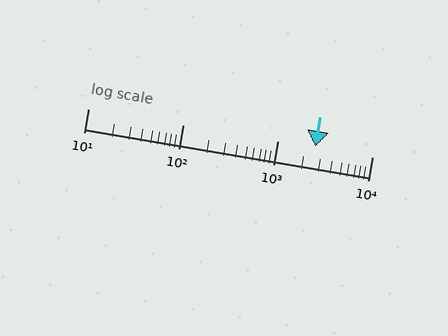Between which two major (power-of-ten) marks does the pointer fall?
The pointer is between 1000 and 10000.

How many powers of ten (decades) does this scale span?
The scale spans 3 decades, from 10 to 10000.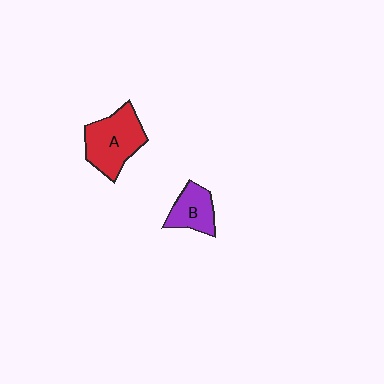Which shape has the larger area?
Shape A (red).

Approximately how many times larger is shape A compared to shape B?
Approximately 1.7 times.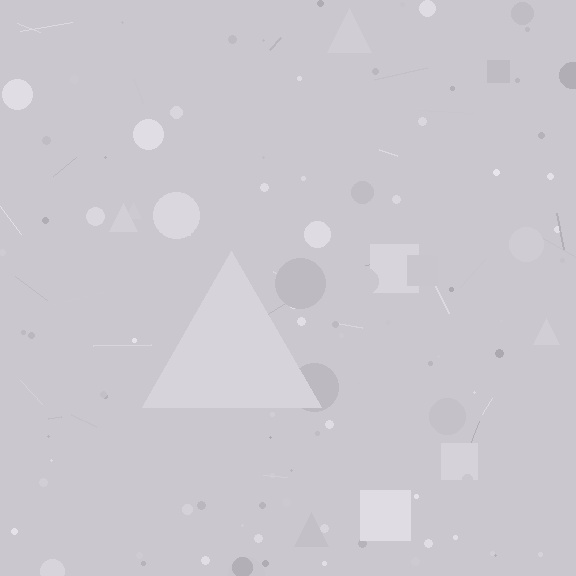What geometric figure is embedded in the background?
A triangle is embedded in the background.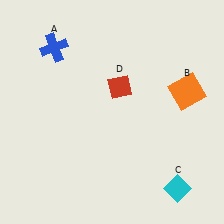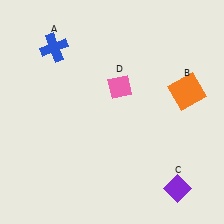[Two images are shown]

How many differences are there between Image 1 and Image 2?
There are 2 differences between the two images.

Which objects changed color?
C changed from cyan to purple. D changed from red to pink.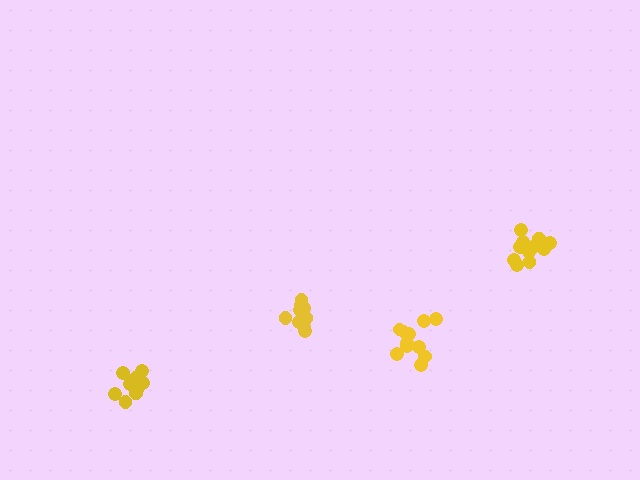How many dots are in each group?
Group 1: 11 dots, Group 2: 14 dots, Group 3: 10 dots, Group 4: 10 dots (45 total).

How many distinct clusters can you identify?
There are 4 distinct clusters.